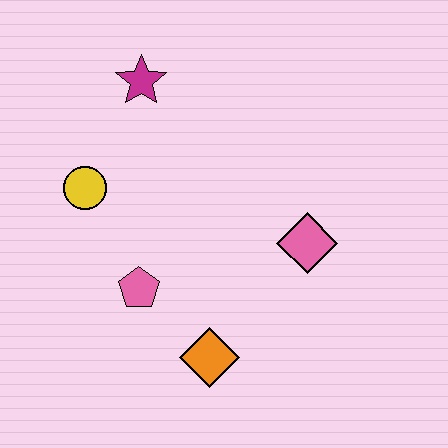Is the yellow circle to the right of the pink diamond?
No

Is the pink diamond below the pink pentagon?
No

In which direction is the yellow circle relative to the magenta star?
The yellow circle is below the magenta star.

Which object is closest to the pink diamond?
The orange diamond is closest to the pink diamond.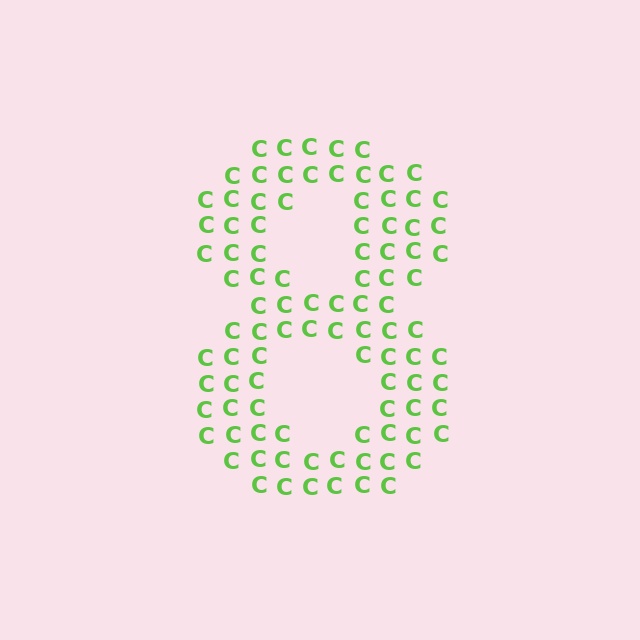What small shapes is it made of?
It is made of small letter C's.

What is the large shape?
The large shape is the digit 8.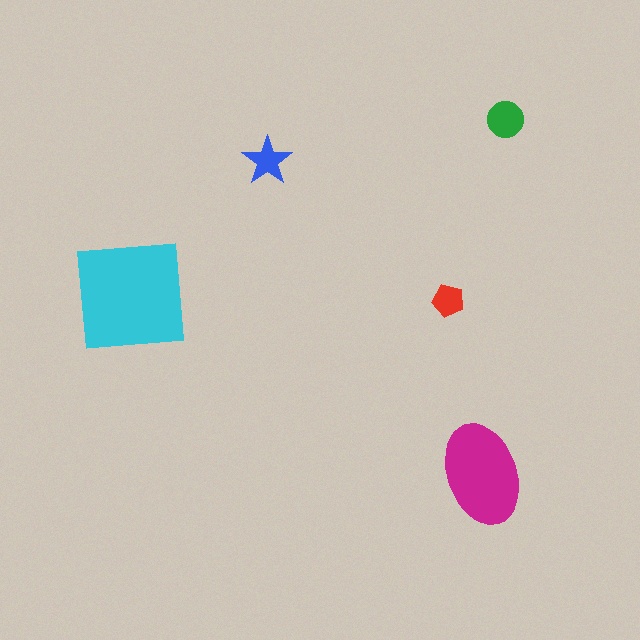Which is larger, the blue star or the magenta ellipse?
The magenta ellipse.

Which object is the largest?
The cyan square.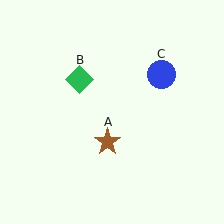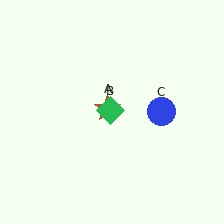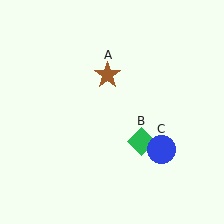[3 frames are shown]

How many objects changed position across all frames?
3 objects changed position: brown star (object A), green diamond (object B), blue circle (object C).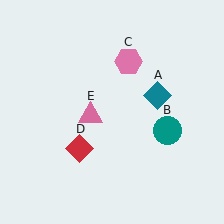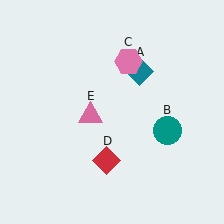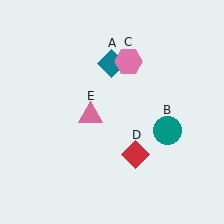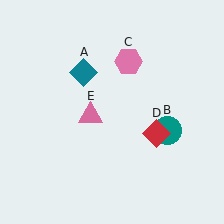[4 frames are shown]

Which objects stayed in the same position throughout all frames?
Teal circle (object B) and pink hexagon (object C) and pink triangle (object E) remained stationary.